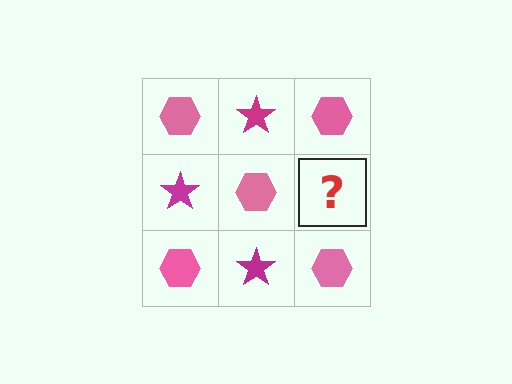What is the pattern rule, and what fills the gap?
The rule is that it alternates pink hexagon and magenta star in a checkerboard pattern. The gap should be filled with a magenta star.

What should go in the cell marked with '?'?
The missing cell should contain a magenta star.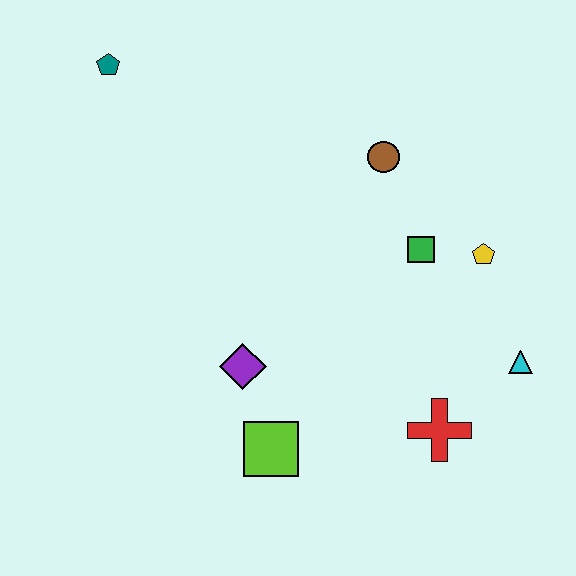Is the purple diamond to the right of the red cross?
No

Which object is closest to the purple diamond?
The lime square is closest to the purple diamond.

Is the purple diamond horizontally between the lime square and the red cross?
No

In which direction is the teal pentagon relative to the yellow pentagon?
The teal pentagon is to the left of the yellow pentagon.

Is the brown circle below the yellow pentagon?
No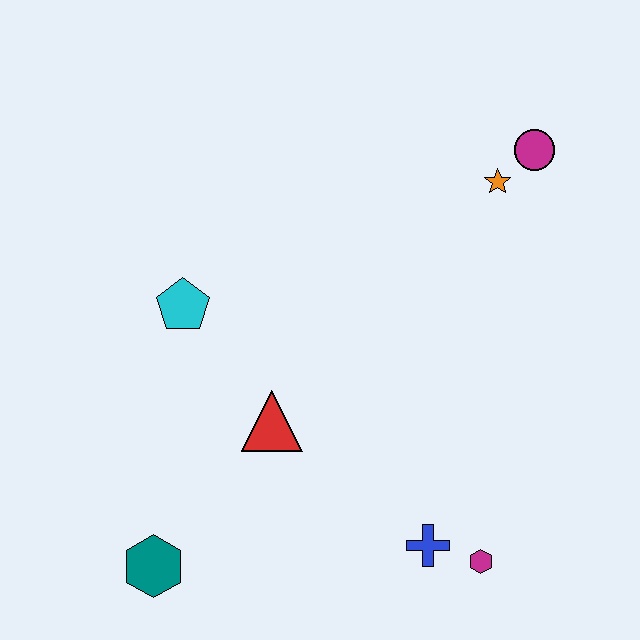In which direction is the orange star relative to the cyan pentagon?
The orange star is to the right of the cyan pentagon.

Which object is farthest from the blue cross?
The magenta circle is farthest from the blue cross.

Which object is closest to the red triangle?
The cyan pentagon is closest to the red triangle.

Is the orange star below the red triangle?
No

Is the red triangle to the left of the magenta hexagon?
Yes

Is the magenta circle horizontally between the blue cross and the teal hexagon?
No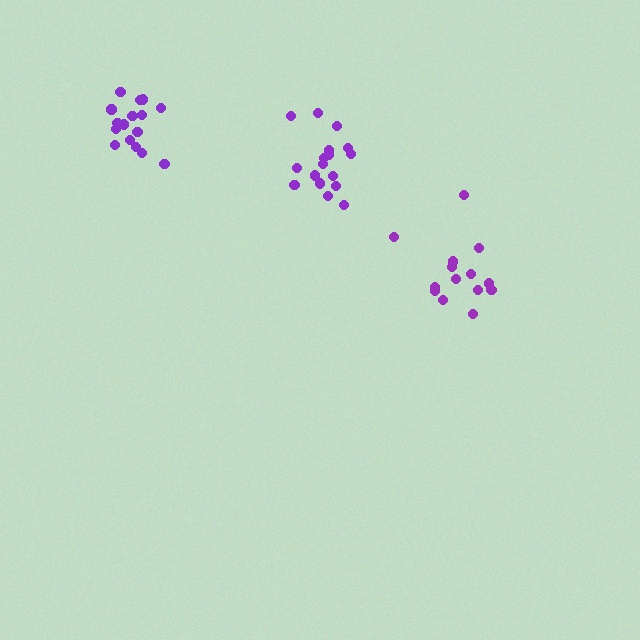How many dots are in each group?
Group 1: 15 dots, Group 2: 17 dots, Group 3: 17 dots (49 total).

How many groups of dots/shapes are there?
There are 3 groups.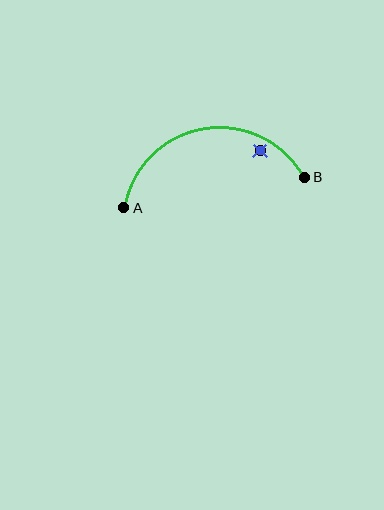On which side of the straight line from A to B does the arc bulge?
The arc bulges above the straight line connecting A and B.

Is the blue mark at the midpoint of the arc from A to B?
No — the blue mark does not lie on the arc at all. It sits slightly inside the curve.